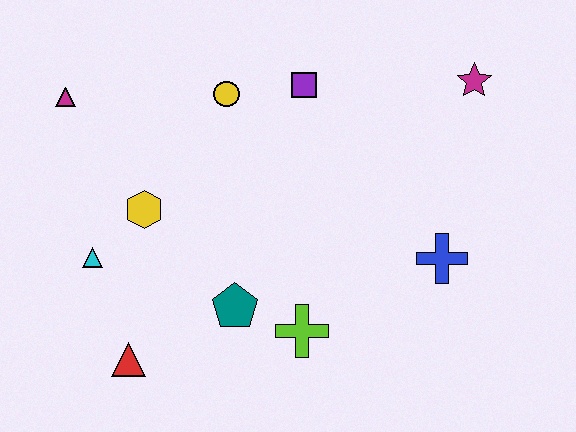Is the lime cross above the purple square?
No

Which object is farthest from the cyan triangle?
The magenta star is farthest from the cyan triangle.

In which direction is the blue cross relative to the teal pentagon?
The blue cross is to the right of the teal pentagon.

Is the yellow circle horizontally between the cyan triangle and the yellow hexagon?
No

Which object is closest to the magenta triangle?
The yellow hexagon is closest to the magenta triangle.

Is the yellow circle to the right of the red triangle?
Yes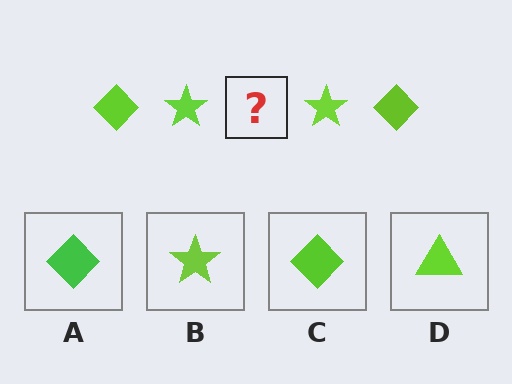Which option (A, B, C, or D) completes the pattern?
C.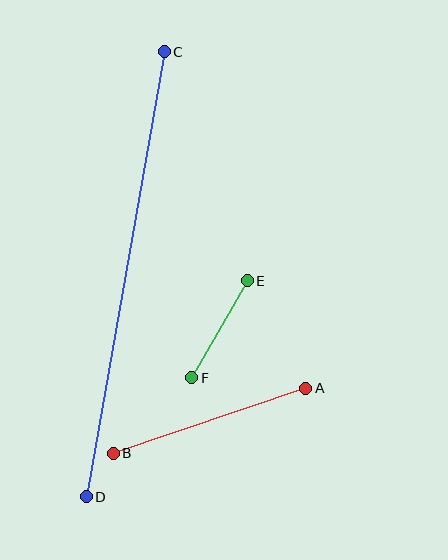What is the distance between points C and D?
The distance is approximately 452 pixels.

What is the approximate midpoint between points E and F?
The midpoint is at approximately (219, 329) pixels.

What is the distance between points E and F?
The distance is approximately 112 pixels.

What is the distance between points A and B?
The distance is approximately 203 pixels.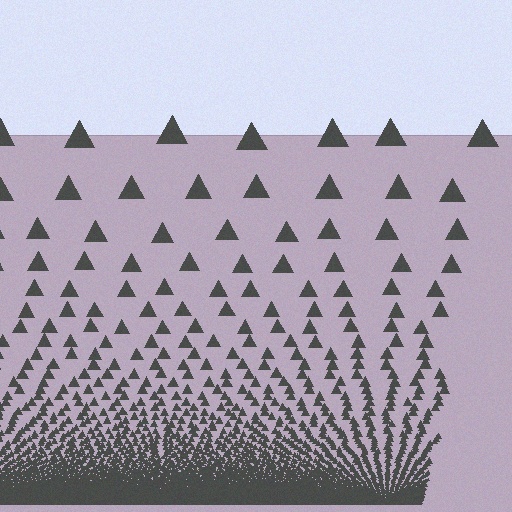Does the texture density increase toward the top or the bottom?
Density increases toward the bottom.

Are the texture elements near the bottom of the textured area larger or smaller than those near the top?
Smaller. The gradient is inverted — elements near the bottom are smaller and denser.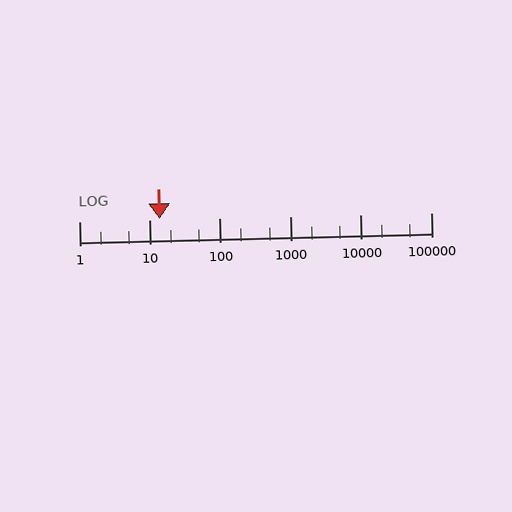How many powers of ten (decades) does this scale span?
The scale spans 5 decades, from 1 to 100000.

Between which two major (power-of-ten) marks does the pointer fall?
The pointer is between 10 and 100.